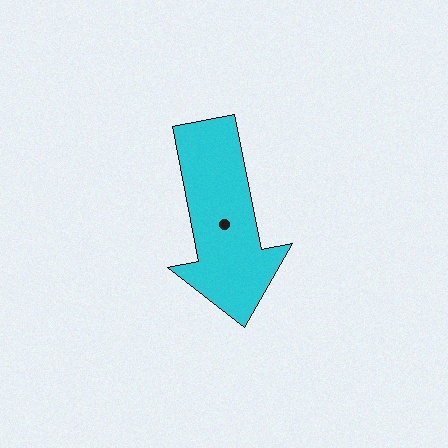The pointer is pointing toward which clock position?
Roughly 6 o'clock.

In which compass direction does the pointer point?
South.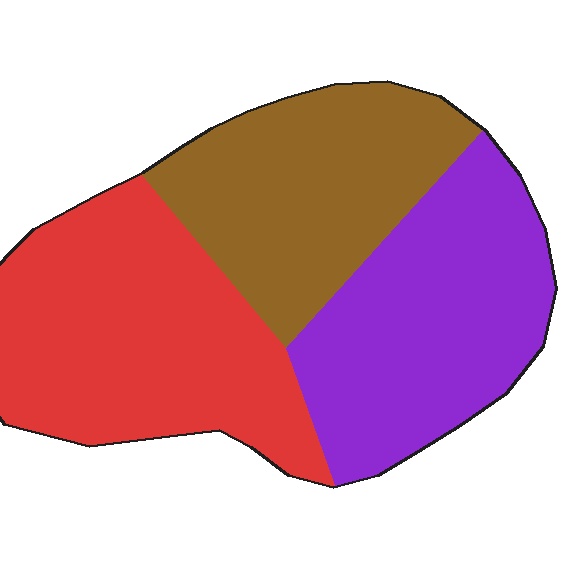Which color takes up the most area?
Red, at roughly 40%.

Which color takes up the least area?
Brown, at roughly 30%.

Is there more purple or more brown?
Purple.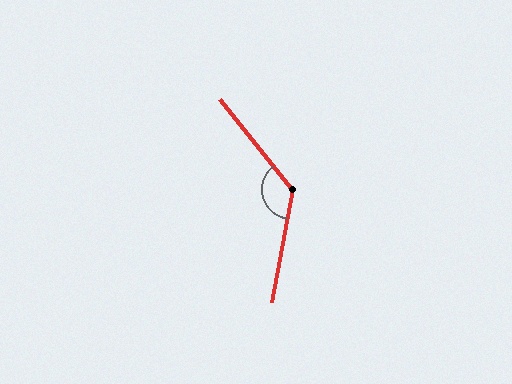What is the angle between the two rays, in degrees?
Approximately 131 degrees.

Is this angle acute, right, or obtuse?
It is obtuse.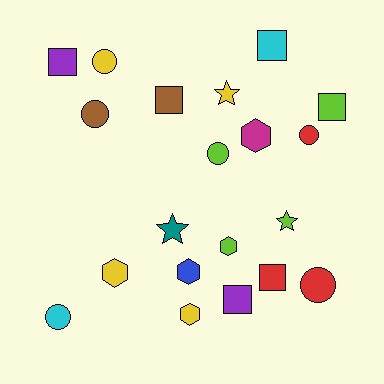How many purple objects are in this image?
There are 2 purple objects.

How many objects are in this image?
There are 20 objects.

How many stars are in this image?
There are 3 stars.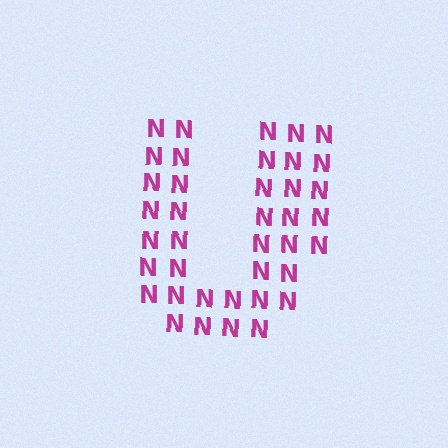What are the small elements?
The small elements are letter N's.